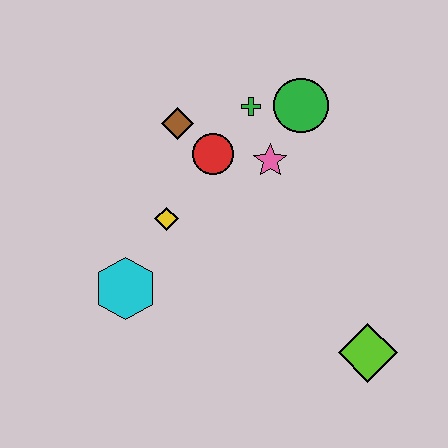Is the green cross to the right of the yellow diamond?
Yes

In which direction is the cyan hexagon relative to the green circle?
The cyan hexagon is below the green circle.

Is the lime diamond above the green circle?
No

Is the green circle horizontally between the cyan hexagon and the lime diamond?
Yes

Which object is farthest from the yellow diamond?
The lime diamond is farthest from the yellow diamond.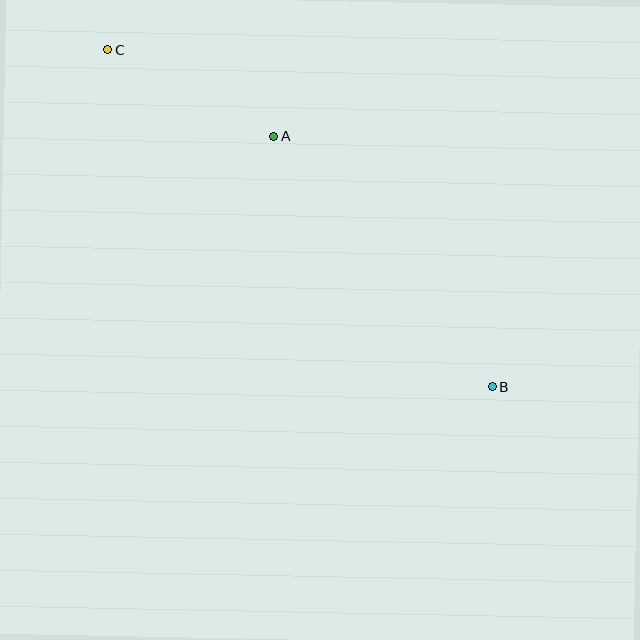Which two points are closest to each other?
Points A and C are closest to each other.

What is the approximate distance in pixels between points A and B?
The distance between A and B is approximately 332 pixels.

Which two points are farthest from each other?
Points B and C are farthest from each other.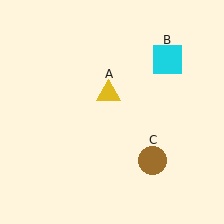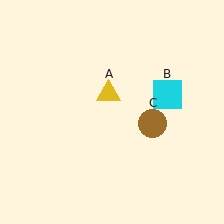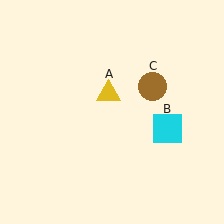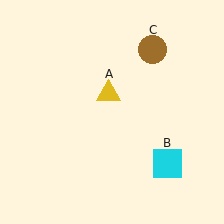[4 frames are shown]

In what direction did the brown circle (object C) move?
The brown circle (object C) moved up.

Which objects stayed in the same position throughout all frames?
Yellow triangle (object A) remained stationary.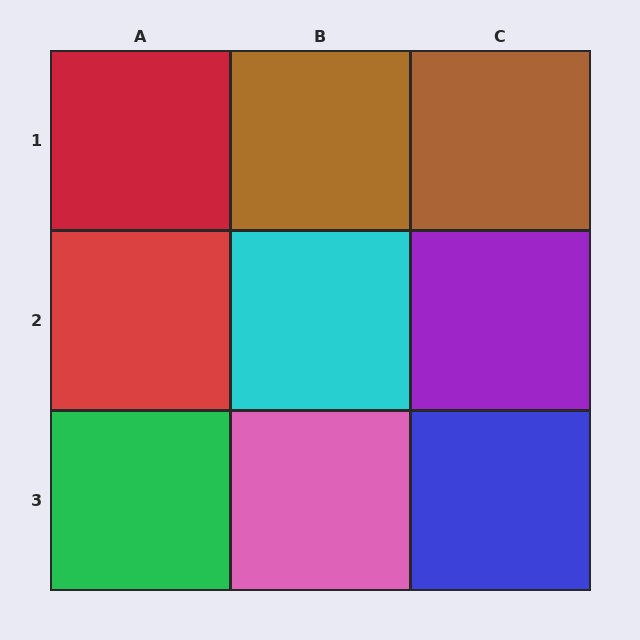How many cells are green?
1 cell is green.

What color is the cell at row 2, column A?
Red.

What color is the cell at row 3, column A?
Green.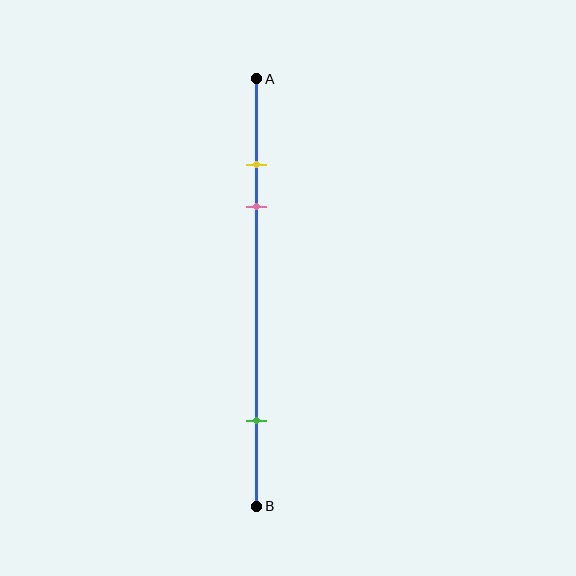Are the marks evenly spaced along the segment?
No, the marks are not evenly spaced.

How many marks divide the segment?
There are 3 marks dividing the segment.